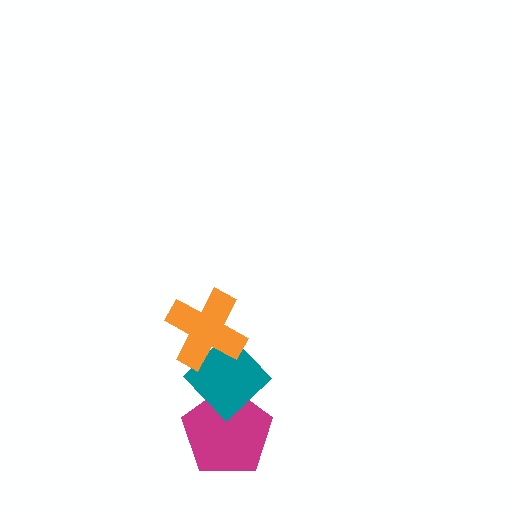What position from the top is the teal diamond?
The teal diamond is 2nd from the top.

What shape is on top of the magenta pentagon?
The teal diamond is on top of the magenta pentagon.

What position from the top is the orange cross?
The orange cross is 1st from the top.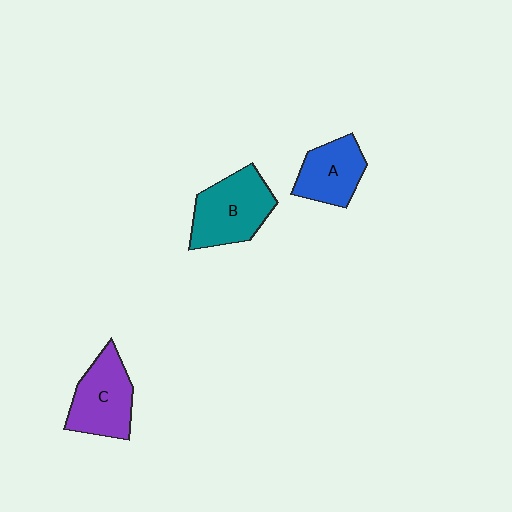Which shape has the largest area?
Shape B (teal).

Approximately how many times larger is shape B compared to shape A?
Approximately 1.3 times.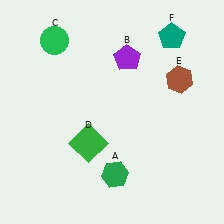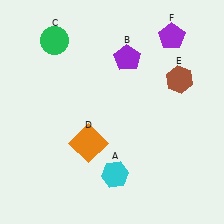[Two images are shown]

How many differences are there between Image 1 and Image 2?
There are 3 differences between the two images.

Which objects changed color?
A changed from green to cyan. D changed from green to orange. F changed from teal to purple.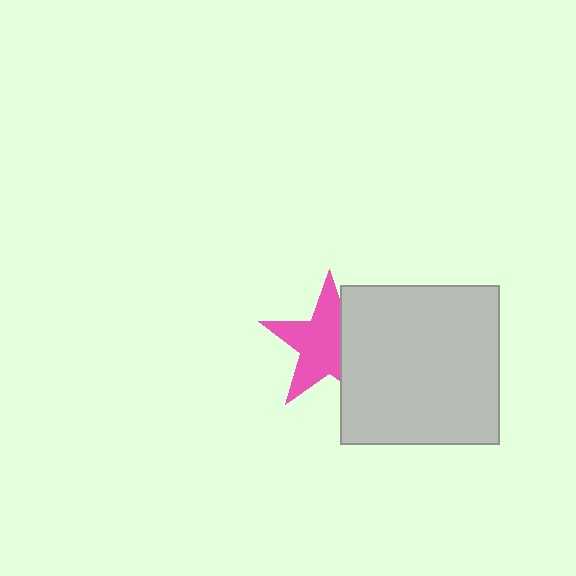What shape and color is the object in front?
The object in front is a light gray square.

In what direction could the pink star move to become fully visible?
The pink star could move left. That would shift it out from behind the light gray square entirely.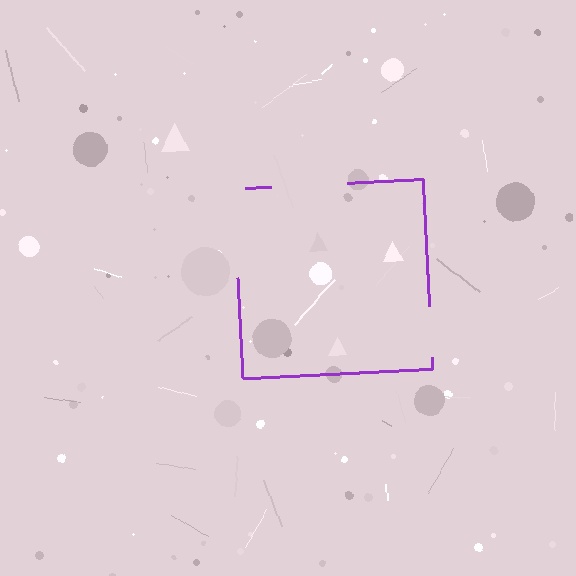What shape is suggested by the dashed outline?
The dashed outline suggests a square.